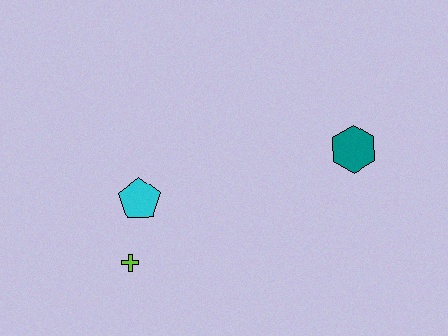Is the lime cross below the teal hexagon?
Yes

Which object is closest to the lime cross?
The cyan pentagon is closest to the lime cross.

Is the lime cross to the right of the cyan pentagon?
No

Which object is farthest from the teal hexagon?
The lime cross is farthest from the teal hexagon.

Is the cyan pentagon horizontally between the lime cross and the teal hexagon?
Yes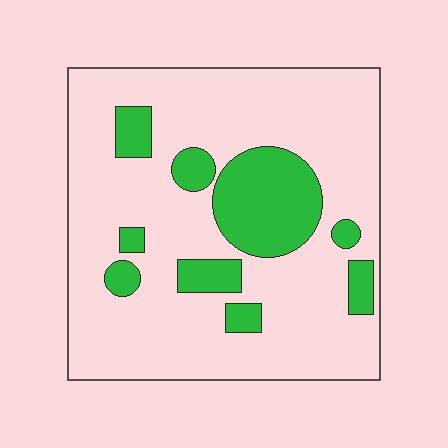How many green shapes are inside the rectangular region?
9.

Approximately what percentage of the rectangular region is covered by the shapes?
Approximately 20%.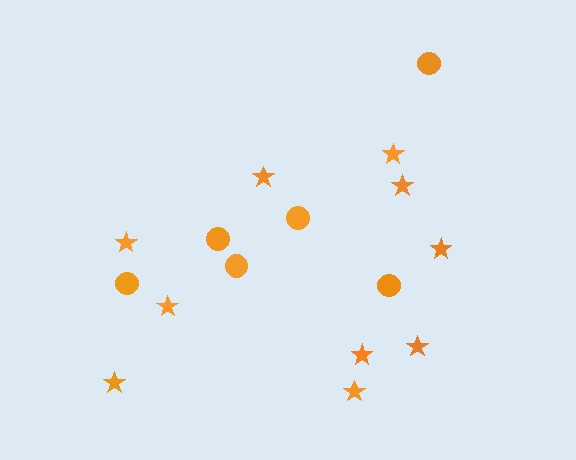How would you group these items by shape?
There are 2 groups: one group of stars (10) and one group of circles (6).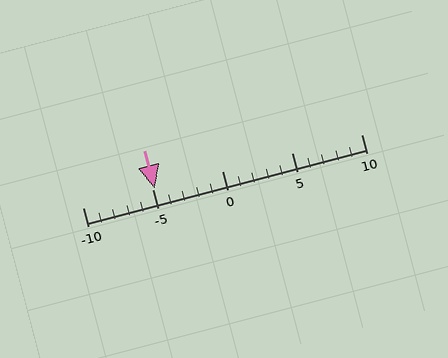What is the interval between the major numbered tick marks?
The major tick marks are spaced 5 units apart.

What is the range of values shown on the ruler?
The ruler shows values from -10 to 10.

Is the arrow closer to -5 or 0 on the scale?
The arrow is closer to -5.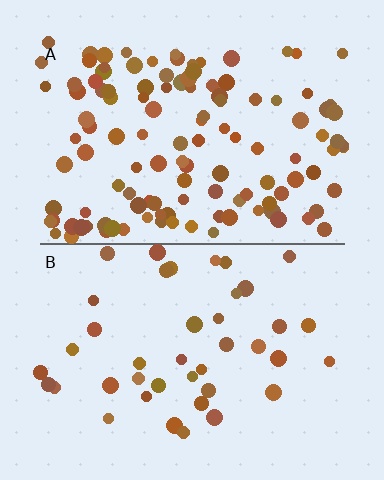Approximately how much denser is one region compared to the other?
Approximately 2.9× — region A over region B.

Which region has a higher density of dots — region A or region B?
A (the top).